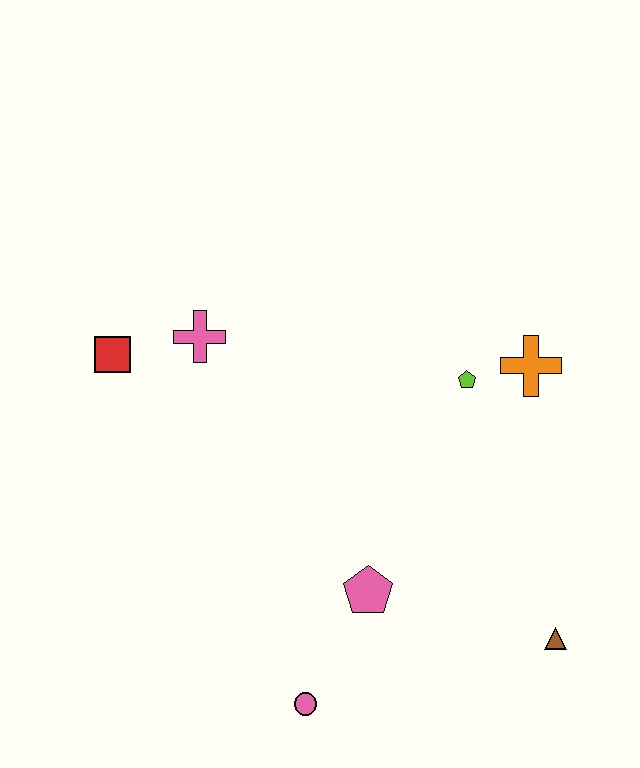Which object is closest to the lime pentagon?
The orange cross is closest to the lime pentagon.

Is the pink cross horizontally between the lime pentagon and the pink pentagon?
No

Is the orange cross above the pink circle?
Yes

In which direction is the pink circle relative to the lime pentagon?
The pink circle is below the lime pentagon.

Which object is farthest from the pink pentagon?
The red square is farthest from the pink pentagon.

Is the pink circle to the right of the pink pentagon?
No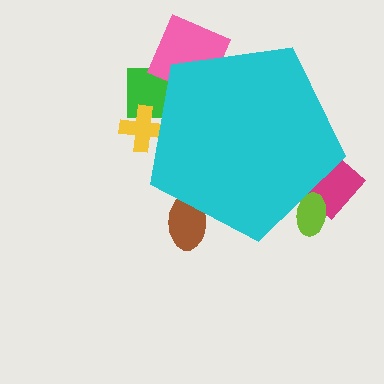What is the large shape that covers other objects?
A cyan pentagon.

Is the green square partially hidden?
Yes, the green square is partially hidden behind the cyan pentagon.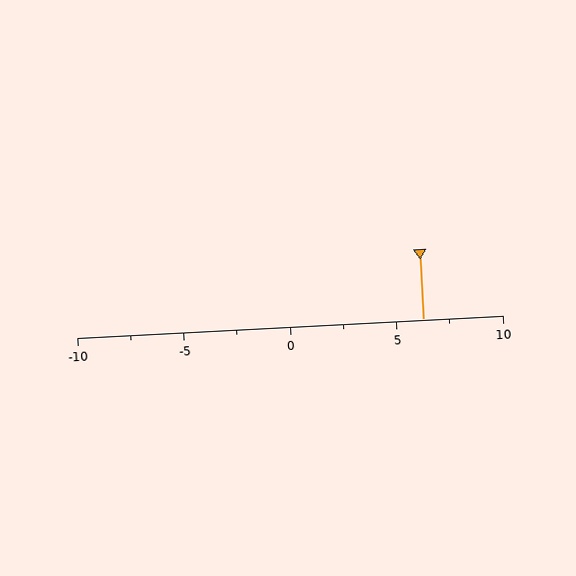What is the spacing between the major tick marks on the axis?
The major ticks are spaced 5 apart.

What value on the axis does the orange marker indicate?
The marker indicates approximately 6.2.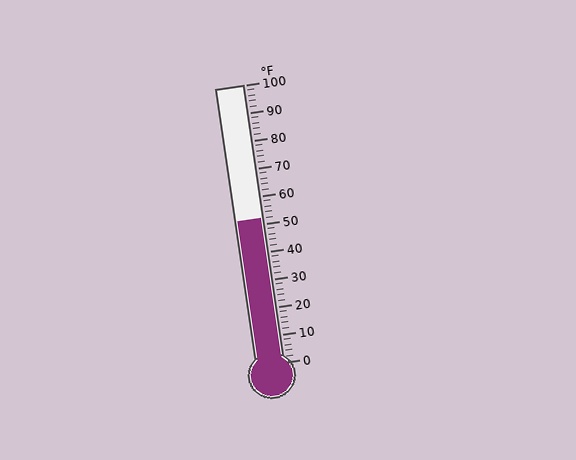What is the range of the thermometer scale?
The thermometer scale ranges from 0°F to 100°F.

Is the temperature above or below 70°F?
The temperature is below 70°F.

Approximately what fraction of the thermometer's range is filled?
The thermometer is filled to approximately 50% of its range.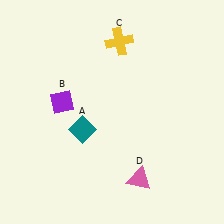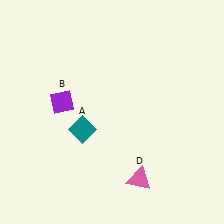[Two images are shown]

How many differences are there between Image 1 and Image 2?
There is 1 difference between the two images.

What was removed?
The yellow cross (C) was removed in Image 2.